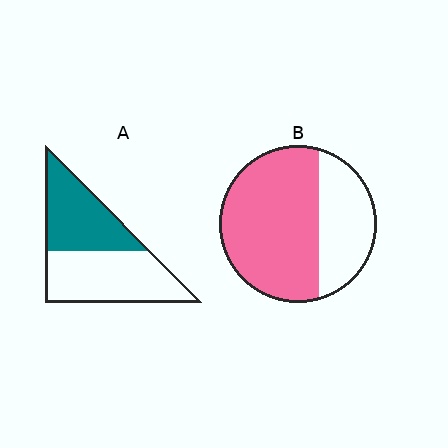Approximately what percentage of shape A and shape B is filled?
A is approximately 45% and B is approximately 65%.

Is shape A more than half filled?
No.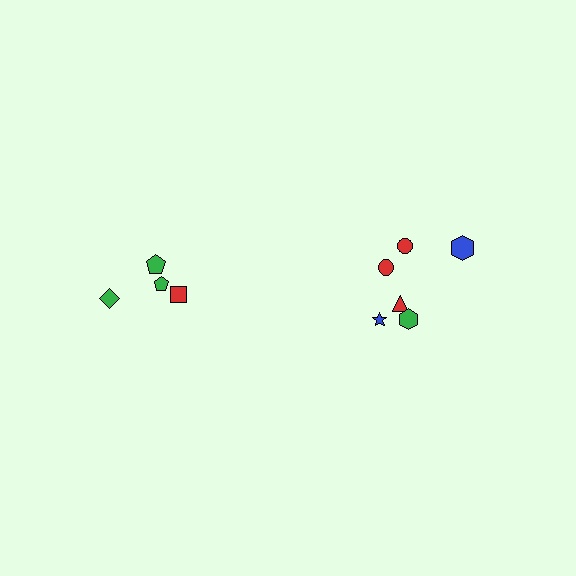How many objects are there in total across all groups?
There are 10 objects.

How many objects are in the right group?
There are 6 objects.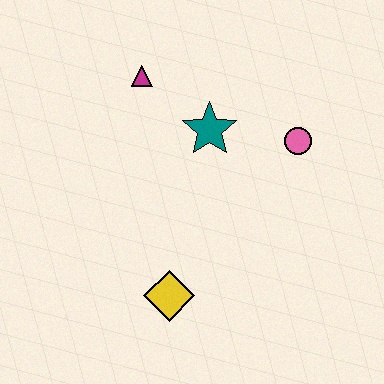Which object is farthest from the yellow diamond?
The magenta triangle is farthest from the yellow diamond.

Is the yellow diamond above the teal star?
No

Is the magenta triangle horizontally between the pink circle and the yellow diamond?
No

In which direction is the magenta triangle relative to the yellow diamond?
The magenta triangle is above the yellow diamond.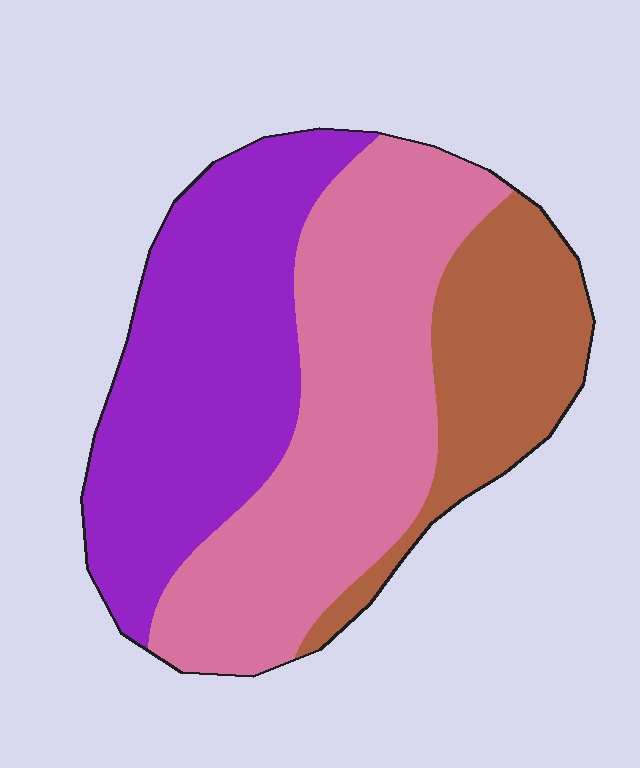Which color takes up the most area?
Pink, at roughly 40%.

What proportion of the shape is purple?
Purple covers 37% of the shape.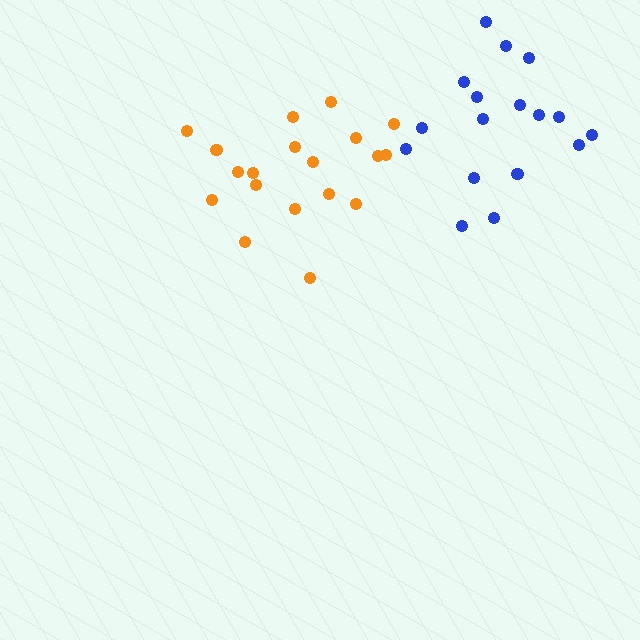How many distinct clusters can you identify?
There are 2 distinct clusters.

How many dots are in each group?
Group 1: 17 dots, Group 2: 19 dots (36 total).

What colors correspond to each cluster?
The clusters are colored: blue, orange.